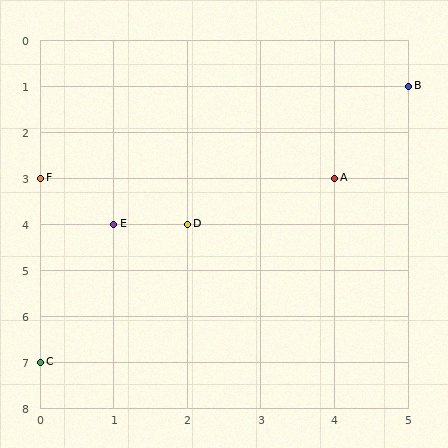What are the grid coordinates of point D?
Point D is at grid coordinates (2, 4).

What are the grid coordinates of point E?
Point E is at grid coordinates (1, 4).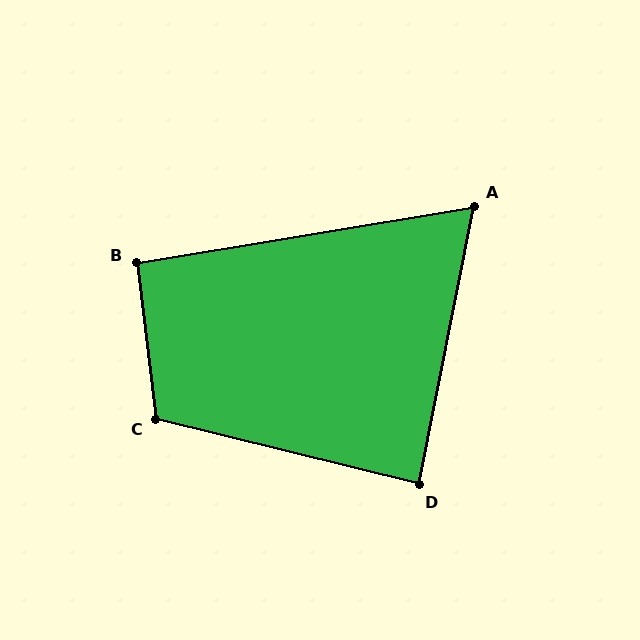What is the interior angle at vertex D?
Approximately 87 degrees (approximately right).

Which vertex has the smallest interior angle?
A, at approximately 69 degrees.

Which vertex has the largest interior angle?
C, at approximately 111 degrees.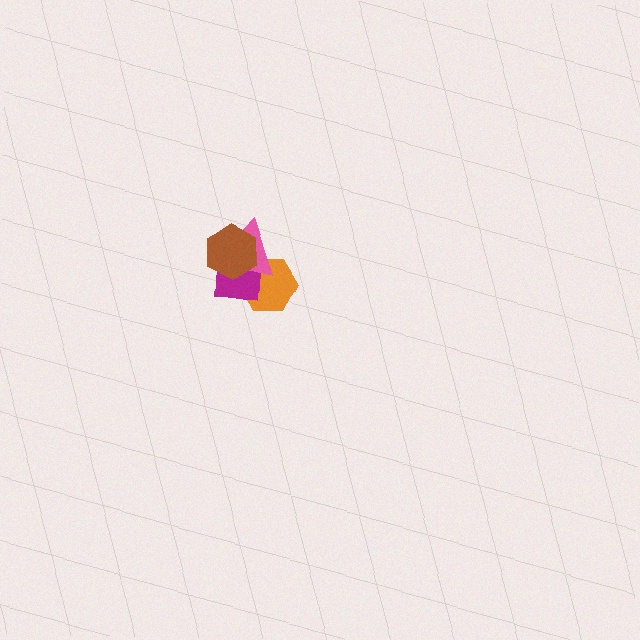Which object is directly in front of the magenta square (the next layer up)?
The pink triangle is directly in front of the magenta square.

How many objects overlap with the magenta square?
3 objects overlap with the magenta square.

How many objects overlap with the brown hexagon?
3 objects overlap with the brown hexagon.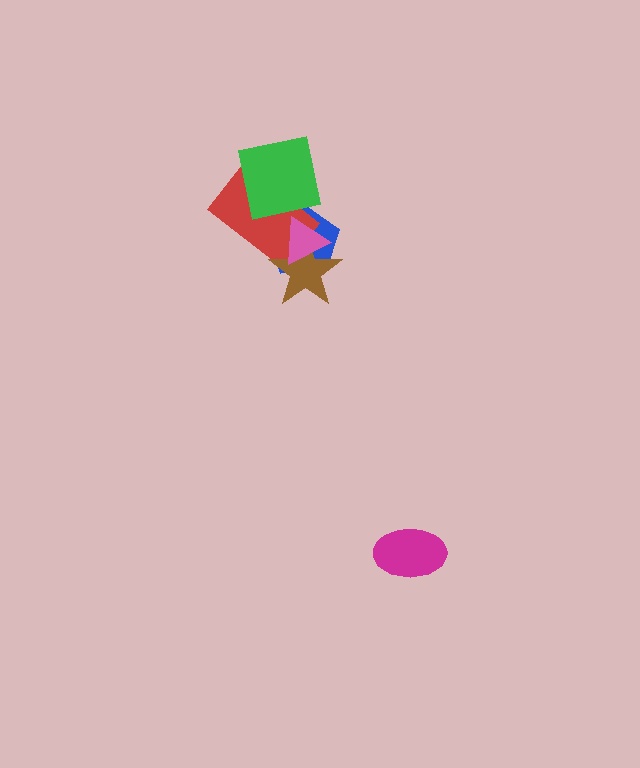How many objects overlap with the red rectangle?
4 objects overlap with the red rectangle.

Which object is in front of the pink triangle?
The green square is in front of the pink triangle.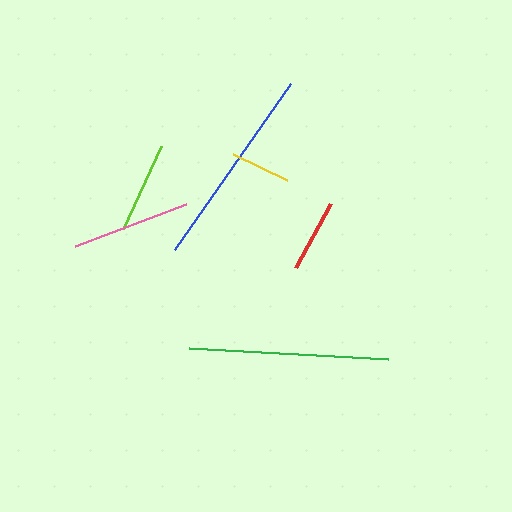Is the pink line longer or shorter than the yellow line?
The pink line is longer than the yellow line.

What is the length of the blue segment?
The blue segment is approximately 203 pixels long.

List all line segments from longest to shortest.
From longest to shortest: blue, green, pink, lime, red, yellow.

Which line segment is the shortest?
The yellow line is the shortest at approximately 60 pixels.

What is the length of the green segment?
The green segment is approximately 199 pixels long.